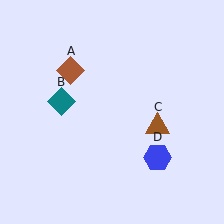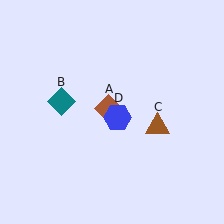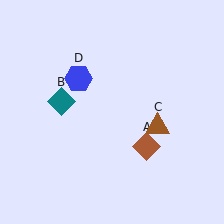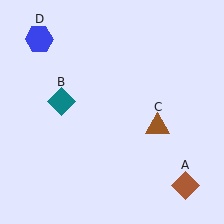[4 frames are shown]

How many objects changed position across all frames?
2 objects changed position: brown diamond (object A), blue hexagon (object D).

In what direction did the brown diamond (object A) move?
The brown diamond (object A) moved down and to the right.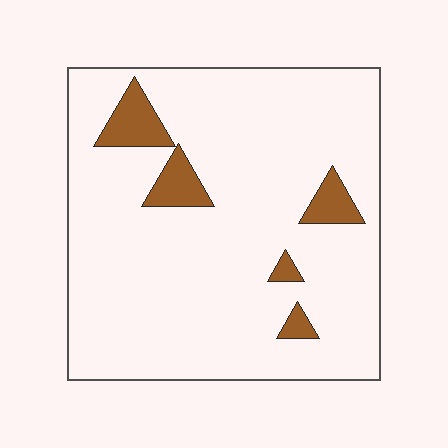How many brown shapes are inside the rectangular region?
5.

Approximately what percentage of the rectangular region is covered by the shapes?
Approximately 10%.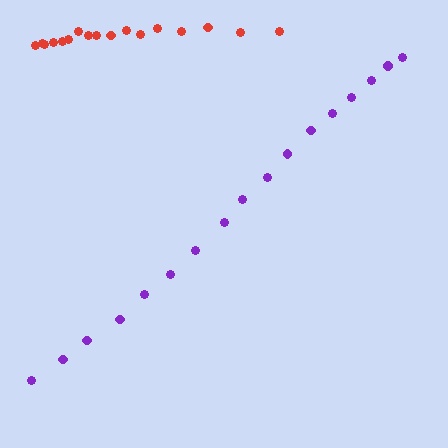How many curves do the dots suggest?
There are 2 distinct paths.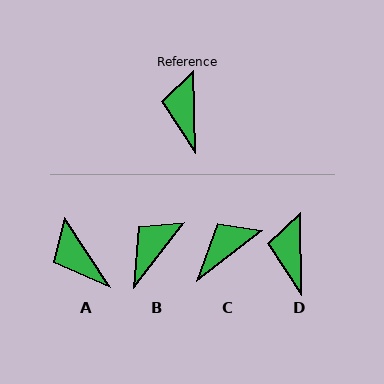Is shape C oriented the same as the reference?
No, it is off by about 53 degrees.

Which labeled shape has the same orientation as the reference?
D.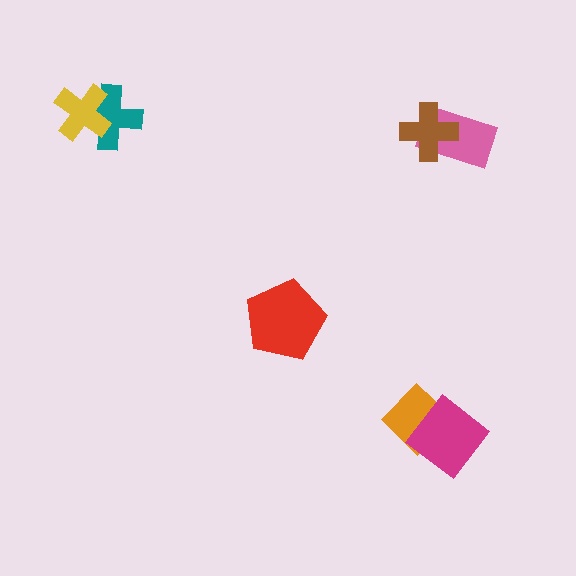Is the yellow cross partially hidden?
No, no other shape covers it.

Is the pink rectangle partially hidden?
Yes, it is partially covered by another shape.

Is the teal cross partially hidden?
Yes, it is partially covered by another shape.